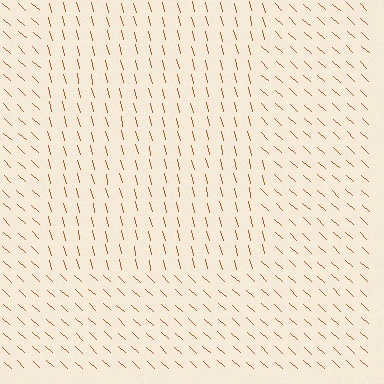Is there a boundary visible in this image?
Yes, there is a texture boundary formed by a change in line orientation.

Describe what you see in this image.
The image is filled with small brown line segments. A rectangle region in the image has lines oriented differently from the surrounding lines, creating a visible texture boundary.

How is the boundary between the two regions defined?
The boundary is defined purely by a change in line orientation (approximately 34 degrees difference). All lines are the same color and thickness.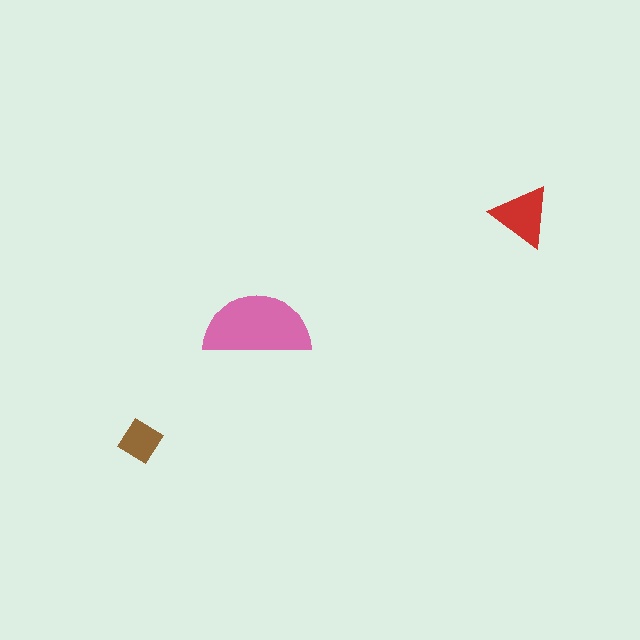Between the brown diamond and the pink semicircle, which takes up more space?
The pink semicircle.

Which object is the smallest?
The brown diamond.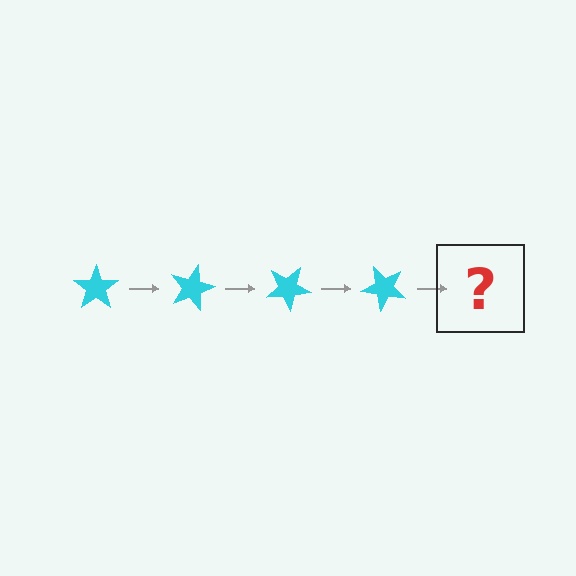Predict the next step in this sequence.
The next step is a cyan star rotated 60 degrees.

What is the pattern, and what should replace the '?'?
The pattern is that the star rotates 15 degrees each step. The '?' should be a cyan star rotated 60 degrees.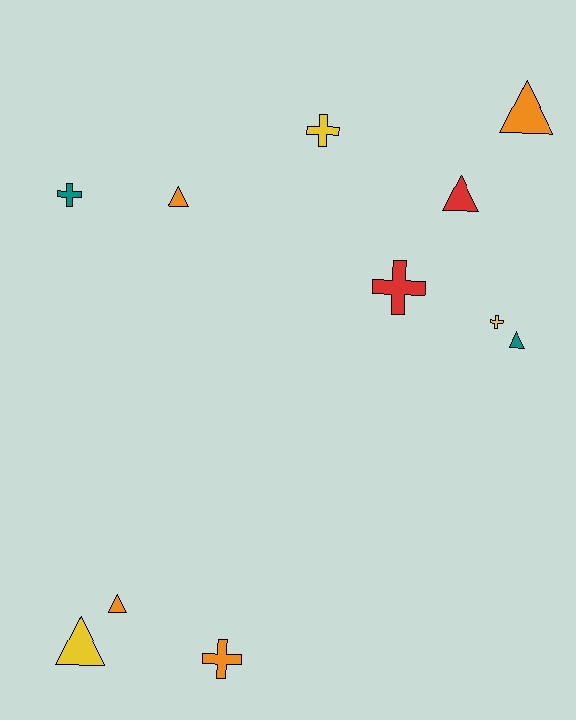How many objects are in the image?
There are 11 objects.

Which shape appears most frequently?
Triangle, with 6 objects.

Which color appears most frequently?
Orange, with 4 objects.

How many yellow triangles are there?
There is 1 yellow triangle.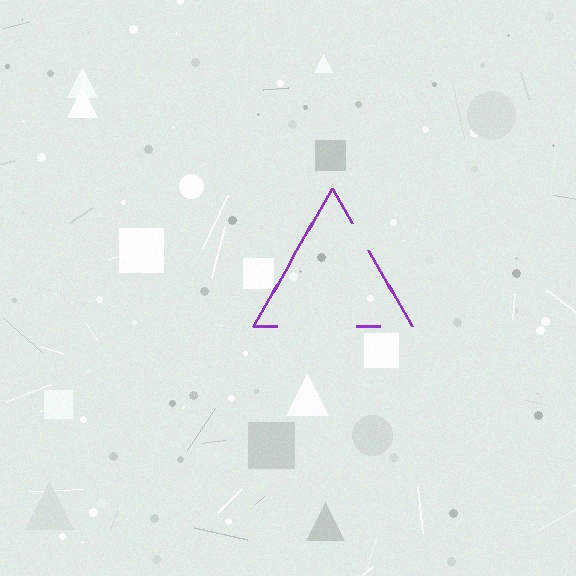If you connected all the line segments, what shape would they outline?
They would outline a triangle.